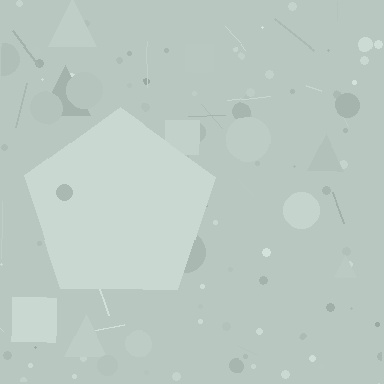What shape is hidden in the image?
A pentagon is hidden in the image.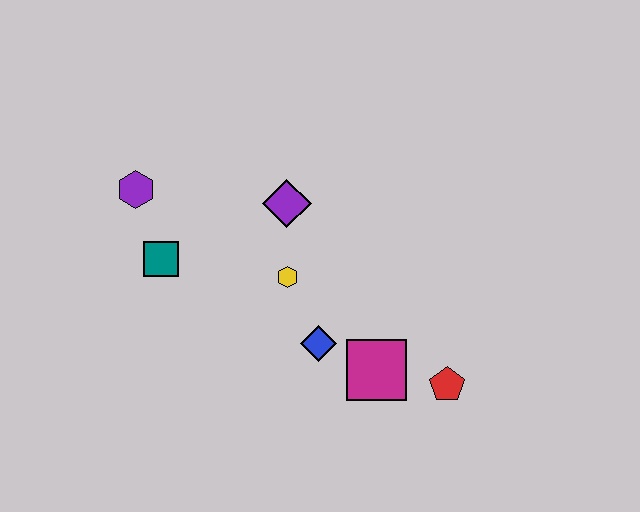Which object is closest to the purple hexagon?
The teal square is closest to the purple hexagon.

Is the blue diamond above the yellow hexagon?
No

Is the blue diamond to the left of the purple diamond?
No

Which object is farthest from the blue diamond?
The purple hexagon is farthest from the blue diamond.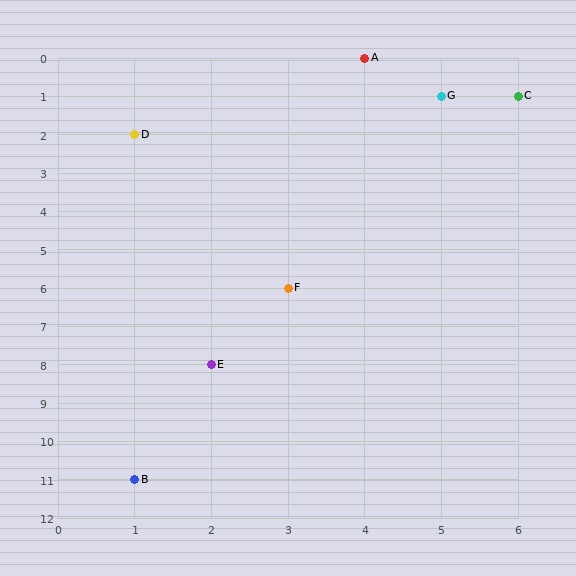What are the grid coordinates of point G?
Point G is at grid coordinates (5, 1).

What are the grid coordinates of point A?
Point A is at grid coordinates (4, 0).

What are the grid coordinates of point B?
Point B is at grid coordinates (1, 11).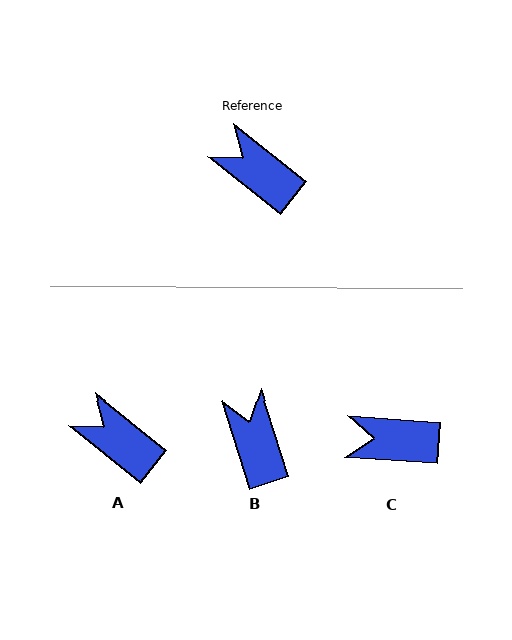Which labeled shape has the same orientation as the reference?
A.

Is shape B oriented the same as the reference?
No, it is off by about 34 degrees.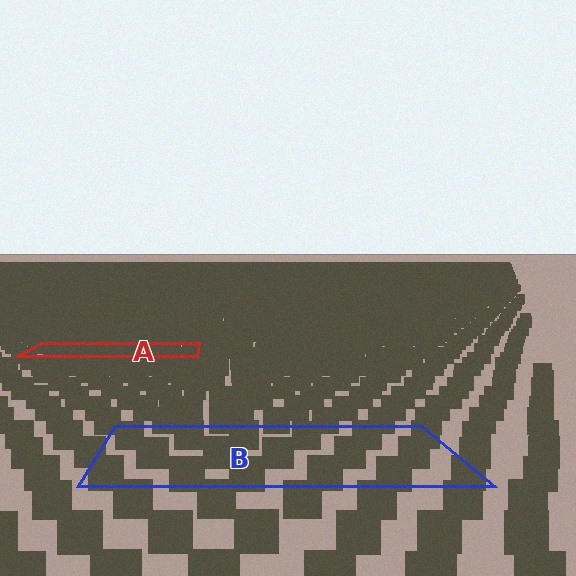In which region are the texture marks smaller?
The texture marks are smaller in region A, because it is farther away.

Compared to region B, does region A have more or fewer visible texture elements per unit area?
Region A has more texture elements per unit area — they are packed more densely because it is farther away.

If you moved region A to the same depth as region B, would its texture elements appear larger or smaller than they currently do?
They would appear larger. At a closer depth, the same texture elements are projected at a bigger on-screen size.